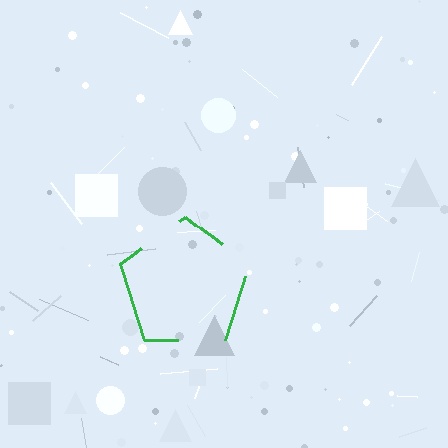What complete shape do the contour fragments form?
The contour fragments form a pentagon.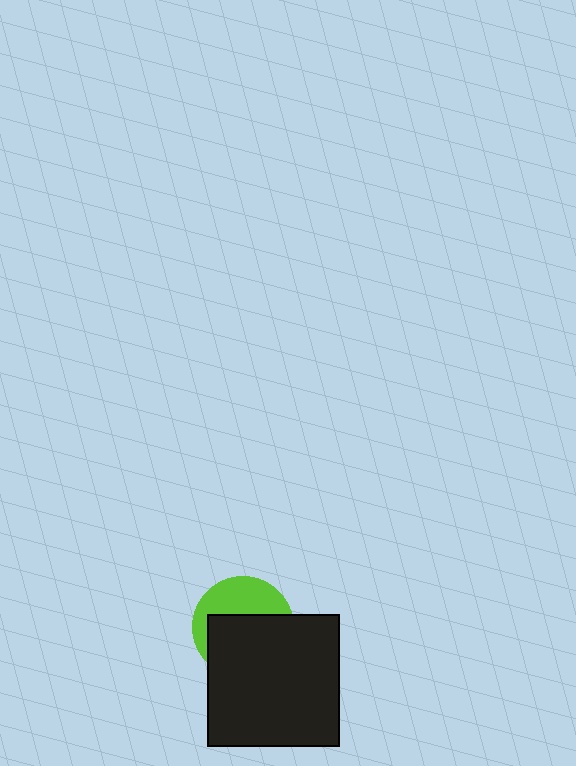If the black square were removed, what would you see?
You would see the complete lime circle.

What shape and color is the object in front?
The object in front is a black square.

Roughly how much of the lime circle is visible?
A small part of it is visible (roughly 41%).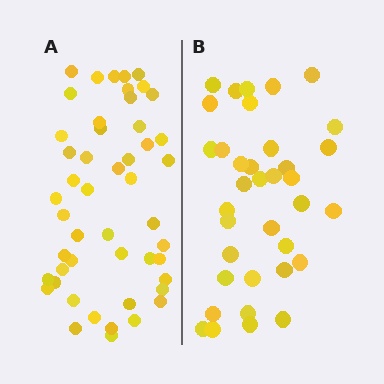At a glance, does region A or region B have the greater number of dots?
Region A (the left region) has more dots.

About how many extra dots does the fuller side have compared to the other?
Region A has approximately 15 more dots than region B.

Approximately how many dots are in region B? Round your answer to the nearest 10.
About 40 dots. (The exact count is 36, which rounds to 40.)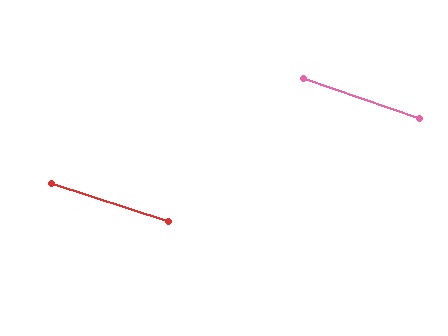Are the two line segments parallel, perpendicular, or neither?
Parallel — their directions differ by only 0.7°.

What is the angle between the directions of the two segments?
Approximately 1 degree.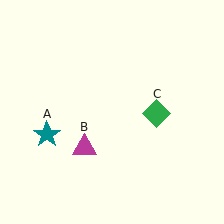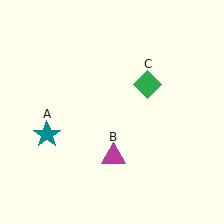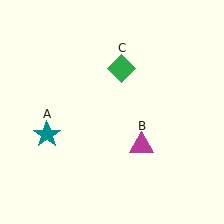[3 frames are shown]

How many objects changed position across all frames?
2 objects changed position: magenta triangle (object B), green diamond (object C).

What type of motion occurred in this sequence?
The magenta triangle (object B), green diamond (object C) rotated counterclockwise around the center of the scene.